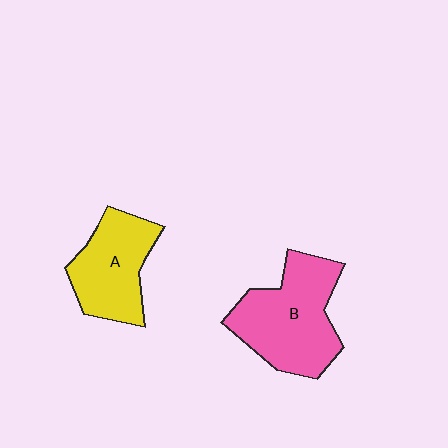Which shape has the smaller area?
Shape A (yellow).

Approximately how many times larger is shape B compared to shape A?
Approximately 1.3 times.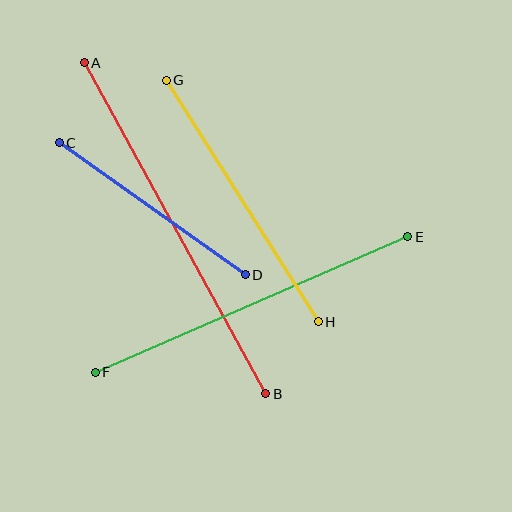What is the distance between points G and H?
The distance is approximately 285 pixels.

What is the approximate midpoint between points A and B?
The midpoint is at approximately (175, 228) pixels.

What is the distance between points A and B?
The distance is approximately 378 pixels.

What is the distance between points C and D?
The distance is approximately 228 pixels.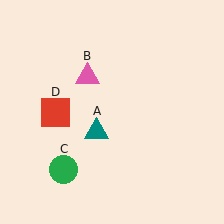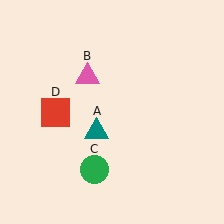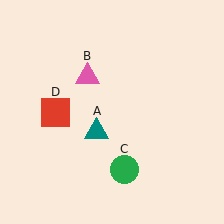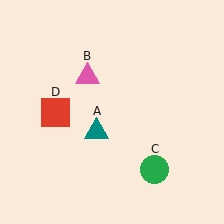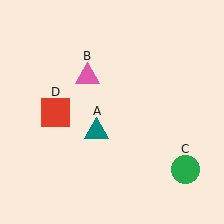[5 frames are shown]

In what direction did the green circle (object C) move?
The green circle (object C) moved right.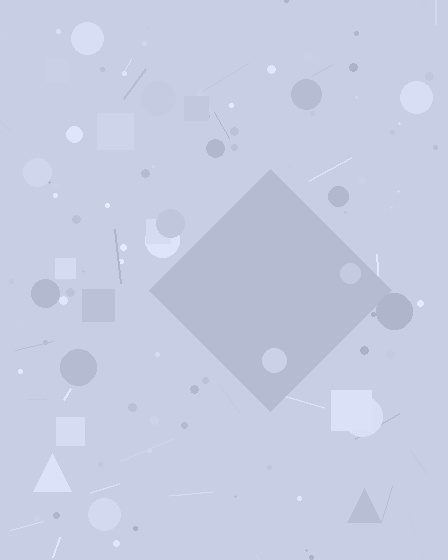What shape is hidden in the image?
A diamond is hidden in the image.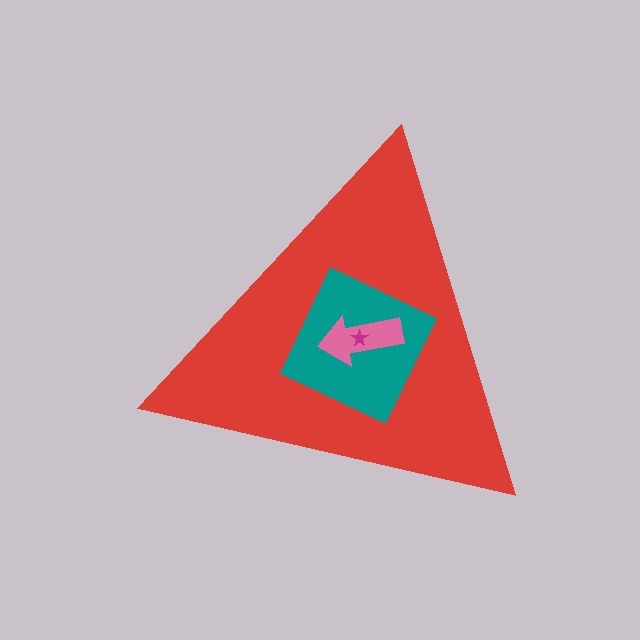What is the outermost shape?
The red triangle.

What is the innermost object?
The magenta star.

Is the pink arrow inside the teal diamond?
Yes.